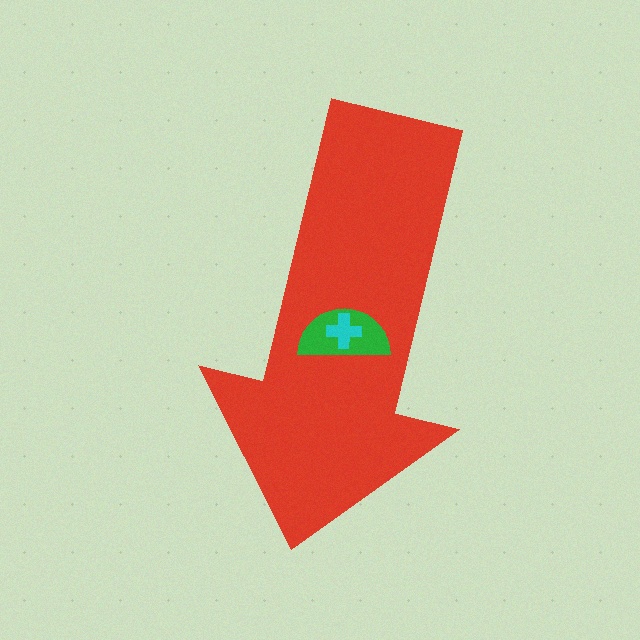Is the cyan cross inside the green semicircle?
Yes.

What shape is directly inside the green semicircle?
The cyan cross.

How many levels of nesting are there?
3.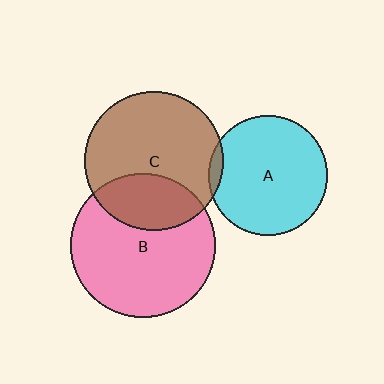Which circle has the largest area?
Circle B (pink).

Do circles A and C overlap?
Yes.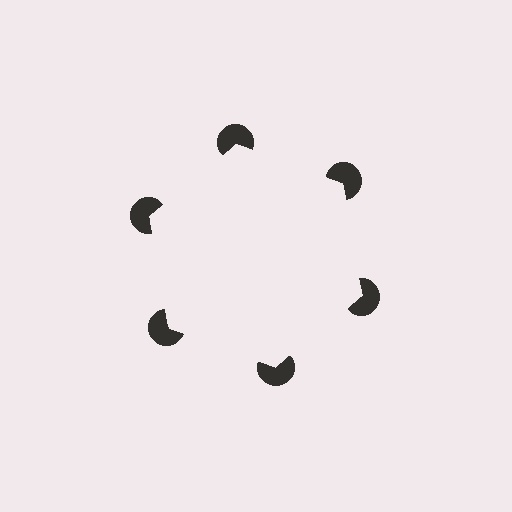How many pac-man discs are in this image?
There are 6 — one at each vertex of the illusory hexagon.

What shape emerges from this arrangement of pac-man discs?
An illusory hexagon — its edges are inferred from the aligned wedge cuts in the pac-man discs, not physically drawn.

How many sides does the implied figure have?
6 sides.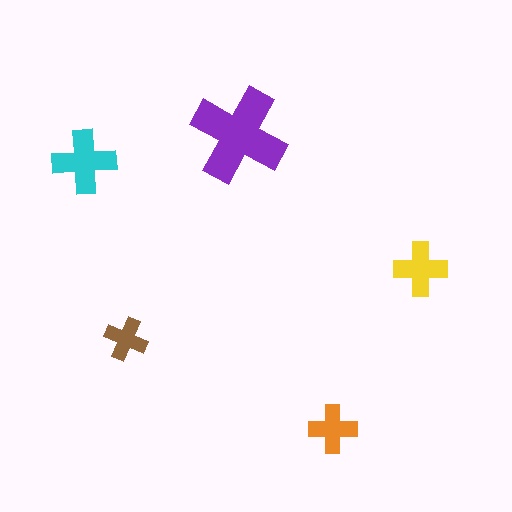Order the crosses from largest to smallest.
the purple one, the cyan one, the yellow one, the orange one, the brown one.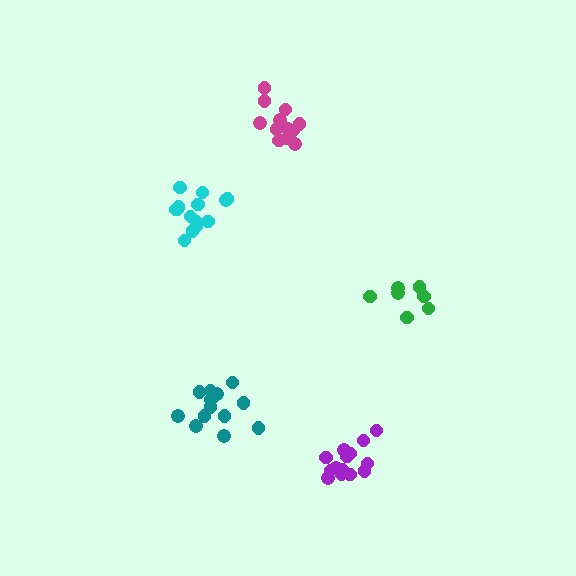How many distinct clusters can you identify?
There are 5 distinct clusters.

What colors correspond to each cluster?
The clusters are colored: magenta, green, teal, cyan, purple.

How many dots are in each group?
Group 1: 13 dots, Group 2: 8 dots, Group 3: 13 dots, Group 4: 14 dots, Group 5: 14 dots (62 total).